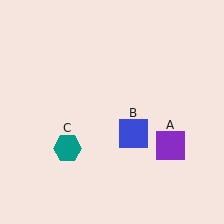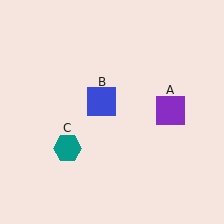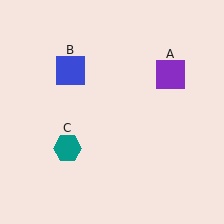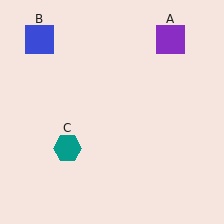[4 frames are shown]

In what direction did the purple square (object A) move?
The purple square (object A) moved up.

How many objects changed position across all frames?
2 objects changed position: purple square (object A), blue square (object B).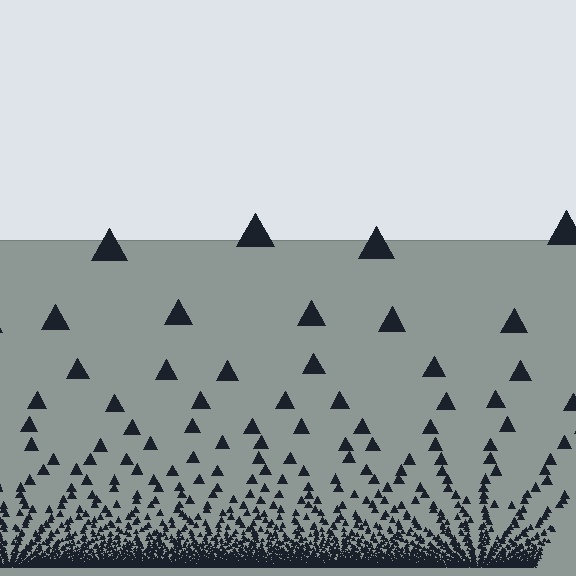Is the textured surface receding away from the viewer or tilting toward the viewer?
The surface appears to tilt toward the viewer. Texture elements get larger and sparser toward the top.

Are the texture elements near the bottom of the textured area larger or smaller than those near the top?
Smaller. The gradient is inverted — elements near the bottom are smaller and denser.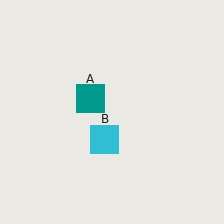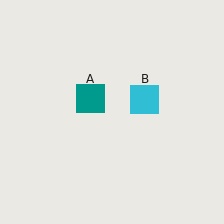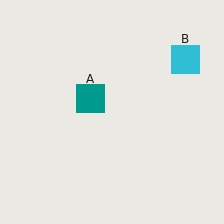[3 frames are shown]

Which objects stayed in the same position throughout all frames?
Teal square (object A) remained stationary.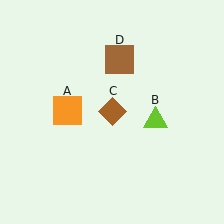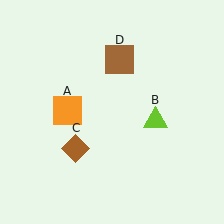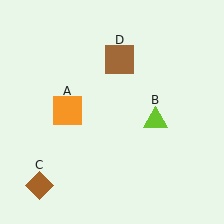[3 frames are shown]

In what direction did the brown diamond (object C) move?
The brown diamond (object C) moved down and to the left.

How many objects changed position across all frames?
1 object changed position: brown diamond (object C).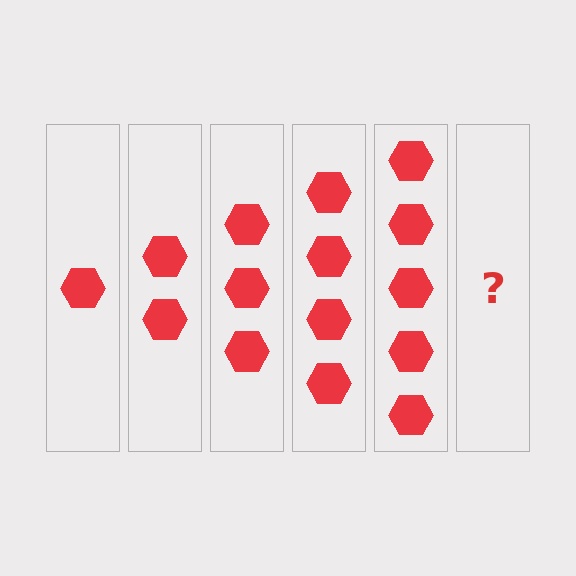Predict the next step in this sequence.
The next step is 6 hexagons.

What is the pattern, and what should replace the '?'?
The pattern is that each step adds one more hexagon. The '?' should be 6 hexagons.